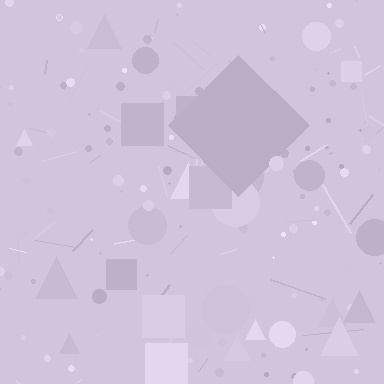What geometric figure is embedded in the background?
A diamond is embedded in the background.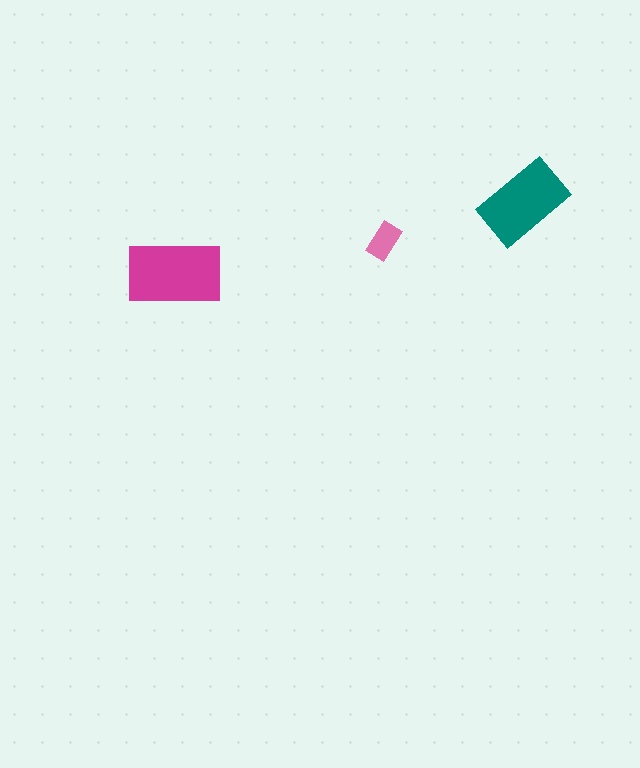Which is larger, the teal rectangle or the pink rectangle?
The teal one.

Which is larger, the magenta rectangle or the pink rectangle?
The magenta one.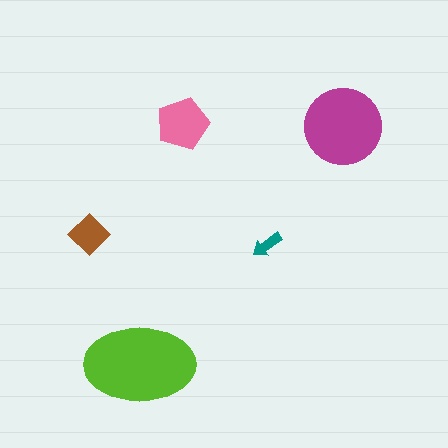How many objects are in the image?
There are 5 objects in the image.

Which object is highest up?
The pink pentagon is topmost.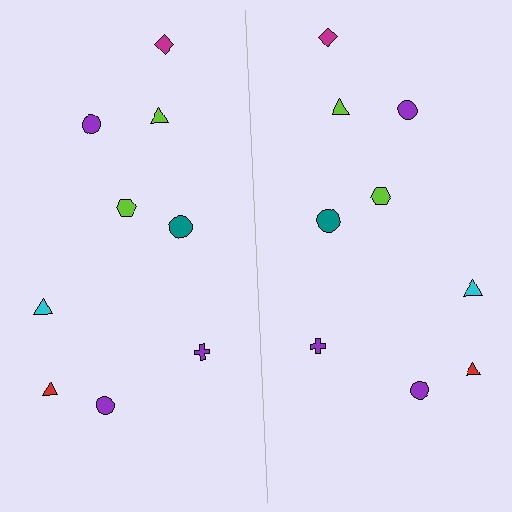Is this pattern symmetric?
Yes, this pattern has bilateral (reflection) symmetry.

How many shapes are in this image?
There are 18 shapes in this image.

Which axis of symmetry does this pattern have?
The pattern has a vertical axis of symmetry running through the center of the image.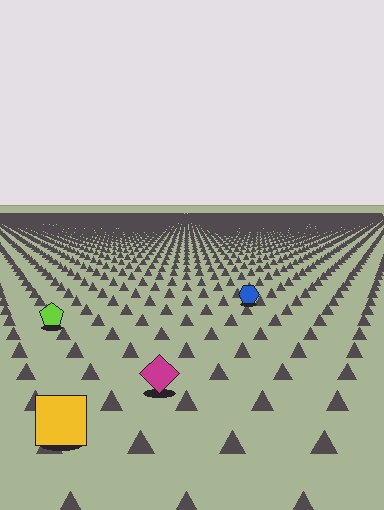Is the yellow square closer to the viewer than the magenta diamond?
Yes. The yellow square is closer — you can tell from the texture gradient: the ground texture is coarser near it.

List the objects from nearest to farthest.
From nearest to farthest: the yellow square, the magenta diamond, the lime pentagon, the blue hexagon.